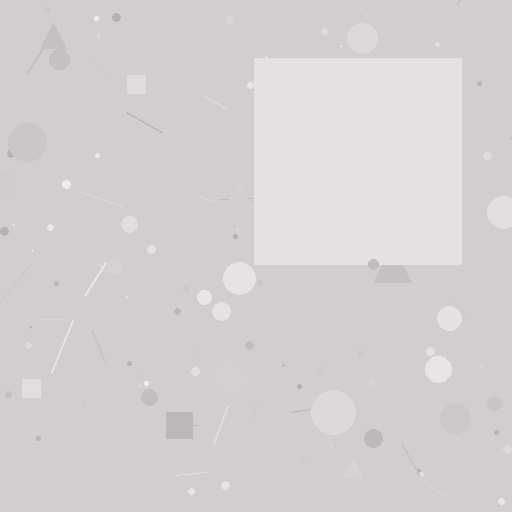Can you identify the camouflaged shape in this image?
The camouflaged shape is a square.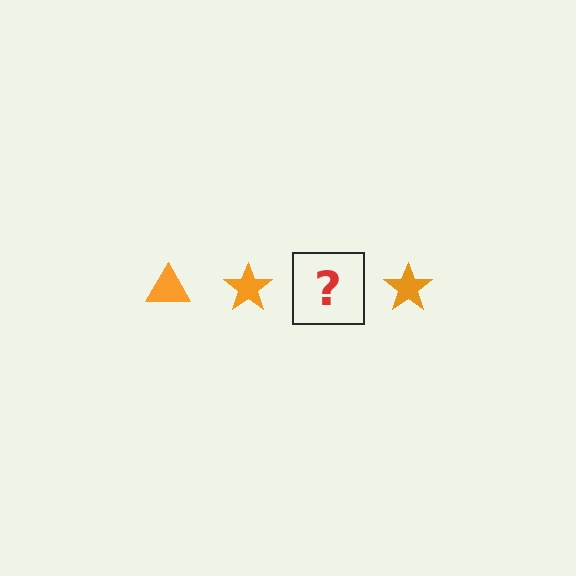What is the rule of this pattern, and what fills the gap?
The rule is that the pattern cycles through triangle, star shapes in orange. The gap should be filled with an orange triangle.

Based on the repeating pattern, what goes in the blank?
The blank should be an orange triangle.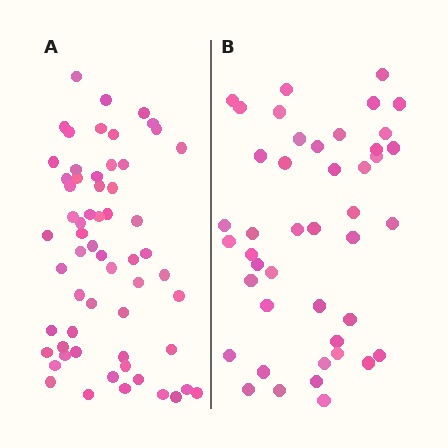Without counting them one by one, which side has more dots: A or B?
Region A (the left region) has more dots.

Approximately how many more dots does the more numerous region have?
Region A has approximately 15 more dots than region B.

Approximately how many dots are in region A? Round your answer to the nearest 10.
About 60 dots.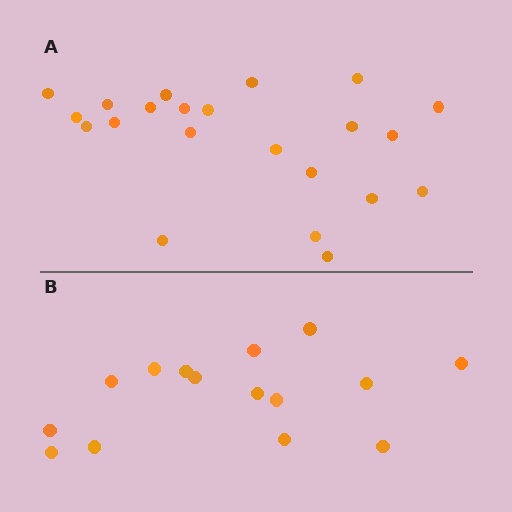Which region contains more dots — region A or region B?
Region A (the top region) has more dots.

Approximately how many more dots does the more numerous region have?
Region A has roughly 8 or so more dots than region B.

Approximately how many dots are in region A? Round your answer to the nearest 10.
About 20 dots. (The exact count is 22, which rounds to 20.)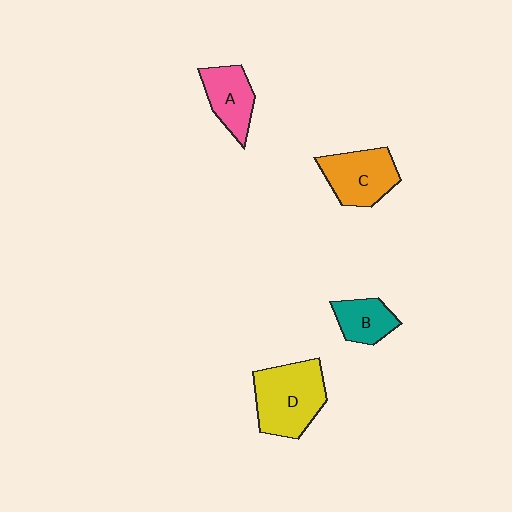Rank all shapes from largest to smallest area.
From largest to smallest: D (yellow), C (orange), A (pink), B (teal).